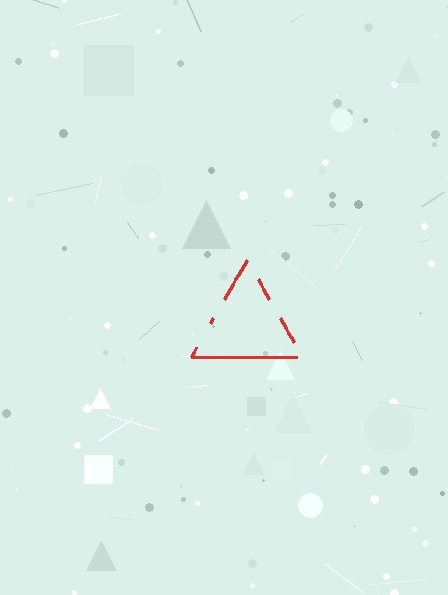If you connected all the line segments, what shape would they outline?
They would outline a triangle.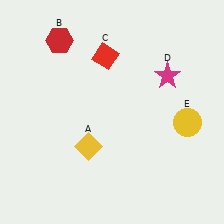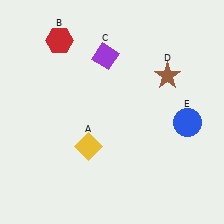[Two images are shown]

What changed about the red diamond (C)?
In Image 1, C is red. In Image 2, it changed to purple.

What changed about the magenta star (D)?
In Image 1, D is magenta. In Image 2, it changed to brown.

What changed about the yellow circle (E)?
In Image 1, E is yellow. In Image 2, it changed to blue.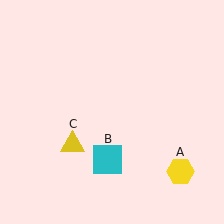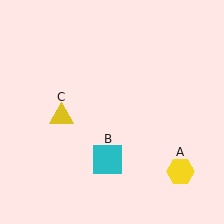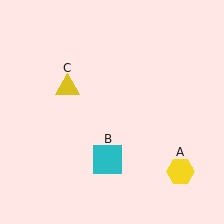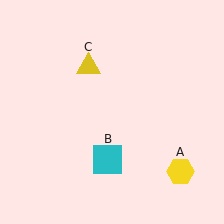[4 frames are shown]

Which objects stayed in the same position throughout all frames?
Yellow hexagon (object A) and cyan square (object B) remained stationary.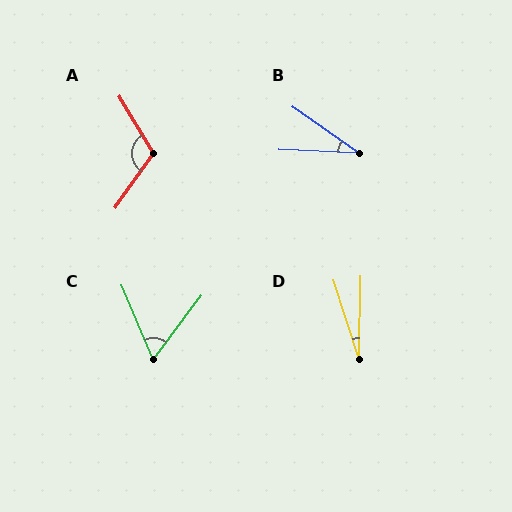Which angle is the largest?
A, at approximately 114 degrees.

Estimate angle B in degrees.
Approximately 32 degrees.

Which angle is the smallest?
D, at approximately 19 degrees.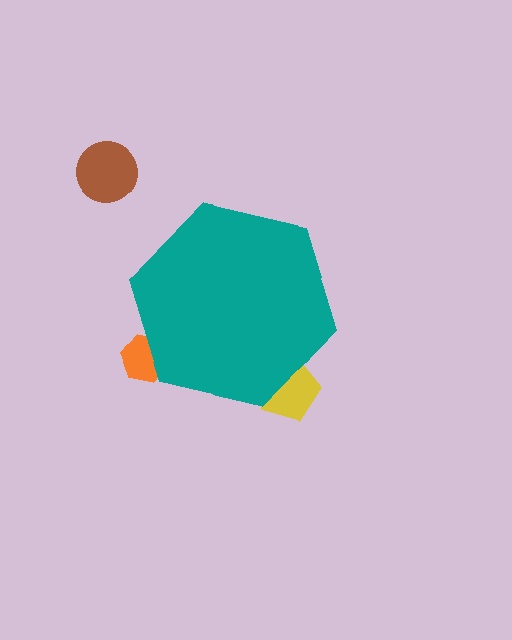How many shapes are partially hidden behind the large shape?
2 shapes are partially hidden.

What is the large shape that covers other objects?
A teal hexagon.